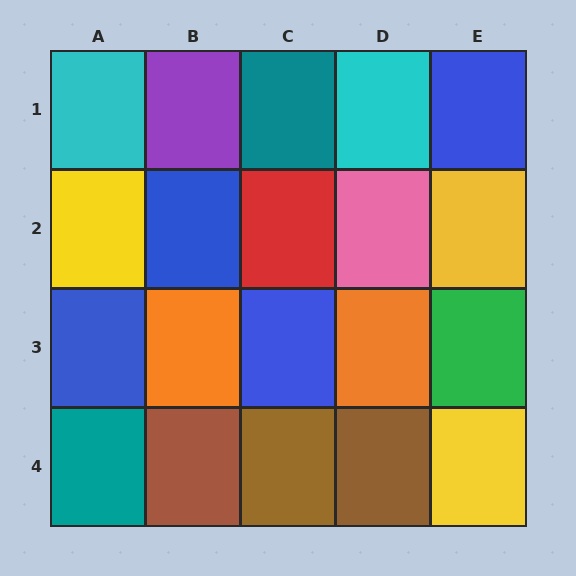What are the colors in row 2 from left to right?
Yellow, blue, red, pink, yellow.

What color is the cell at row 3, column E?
Green.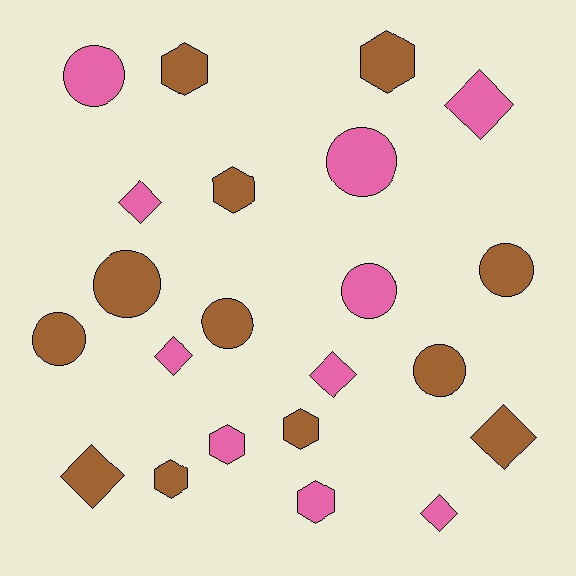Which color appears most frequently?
Brown, with 12 objects.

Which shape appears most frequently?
Circle, with 8 objects.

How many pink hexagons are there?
There are 2 pink hexagons.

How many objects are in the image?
There are 22 objects.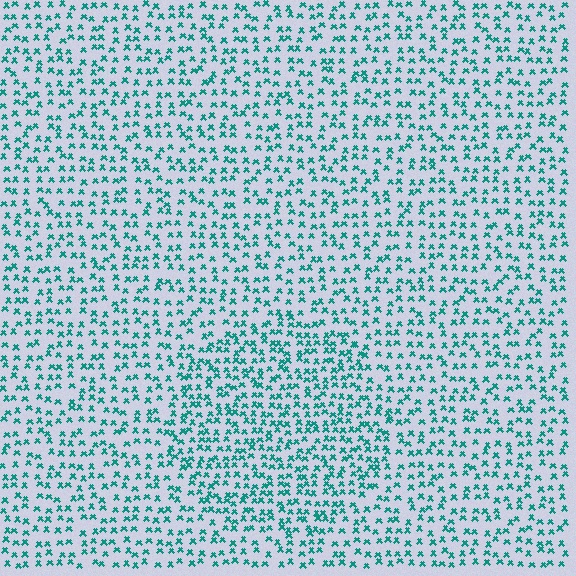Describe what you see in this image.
The image contains small teal elements arranged at two different densities. A circle-shaped region is visible where the elements are more densely packed than the surrounding area.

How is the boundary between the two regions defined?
The boundary is defined by a change in element density (approximately 1.5x ratio). All elements are the same color, size, and shape.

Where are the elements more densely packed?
The elements are more densely packed inside the circle boundary.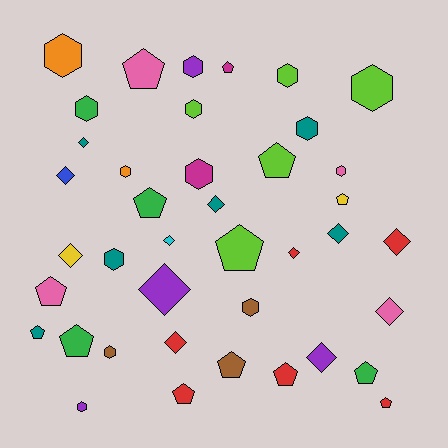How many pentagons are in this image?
There are 14 pentagons.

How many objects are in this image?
There are 40 objects.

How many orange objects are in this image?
There are 2 orange objects.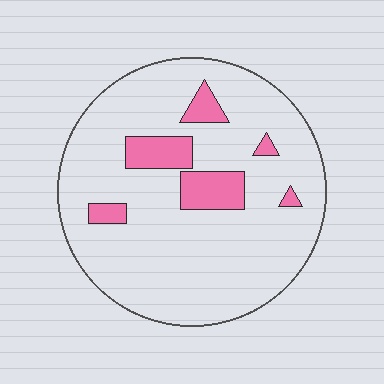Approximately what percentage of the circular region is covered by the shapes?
Approximately 15%.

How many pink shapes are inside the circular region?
6.